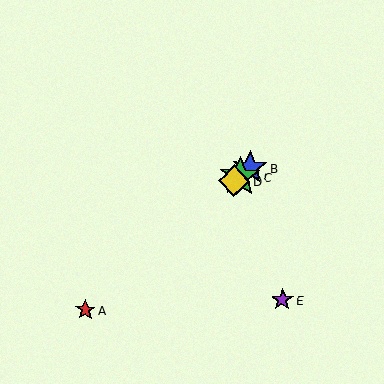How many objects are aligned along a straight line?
4 objects (A, B, C, D) are aligned along a straight line.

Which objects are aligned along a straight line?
Objects A, B, C, D are aligned along a straight line.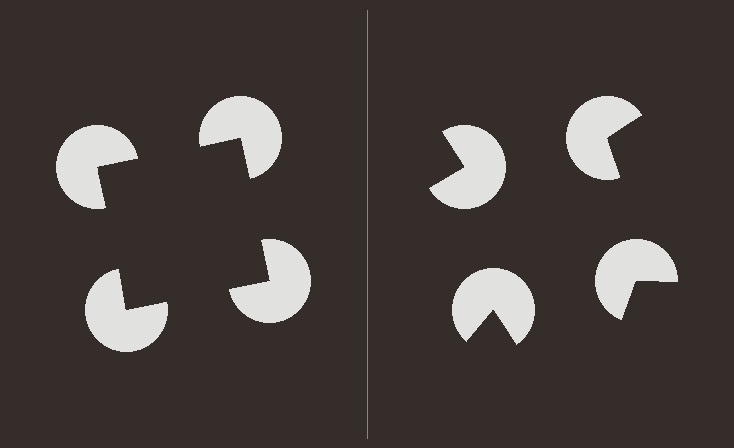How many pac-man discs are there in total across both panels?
8 — 4 on each side.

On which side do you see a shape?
An illusory square appears on the left side. On the right side the wedge cuts are rotated, so no coherent shape forms.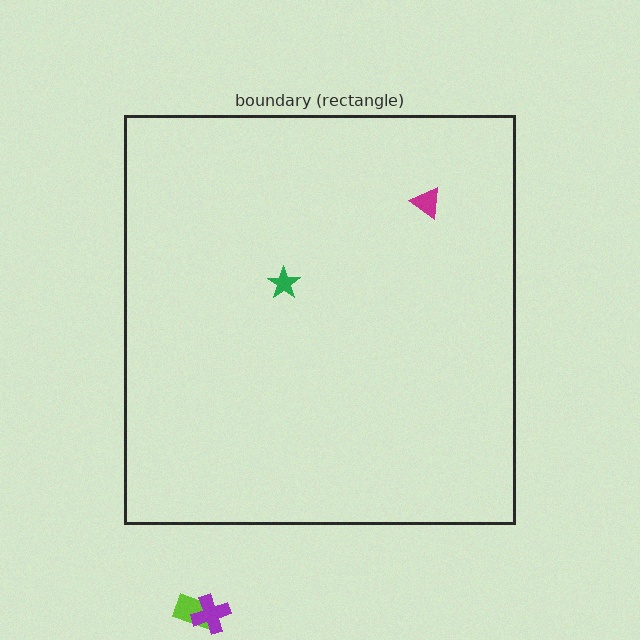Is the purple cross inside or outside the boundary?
Outside.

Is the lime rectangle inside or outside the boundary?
Outside.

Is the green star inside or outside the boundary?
Inside.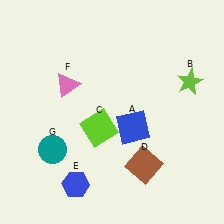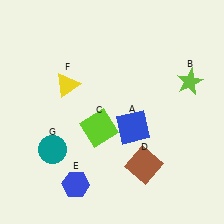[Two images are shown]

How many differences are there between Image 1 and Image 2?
There is 1 difference between the two images.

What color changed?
The triangle (F) changed from pink in Image 1 to yellow in Image 2.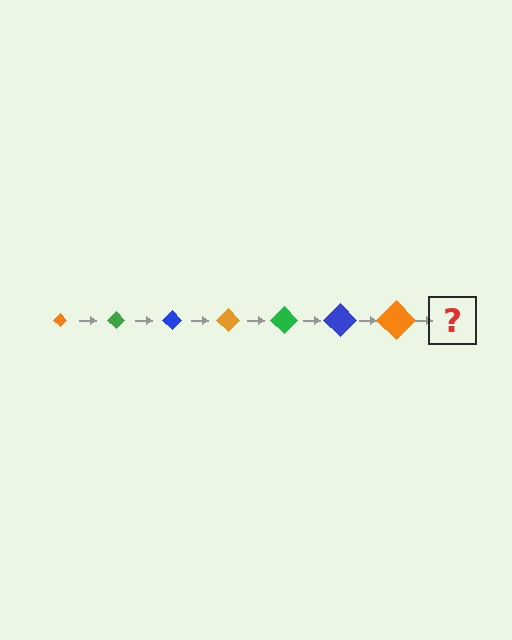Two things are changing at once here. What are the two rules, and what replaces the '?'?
The two rules are that the diamond grows larger each step and the color cycles through orange, green, and blue. The '?' should be a green diamond, larger than the previous one.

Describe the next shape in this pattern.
It should be a green diamond, larger than the previous one.